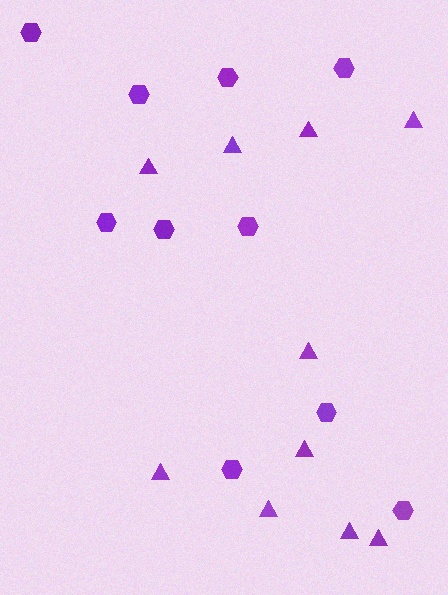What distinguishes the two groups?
There are 2 groups: one group of triangles (10) and one group of hexagons (10).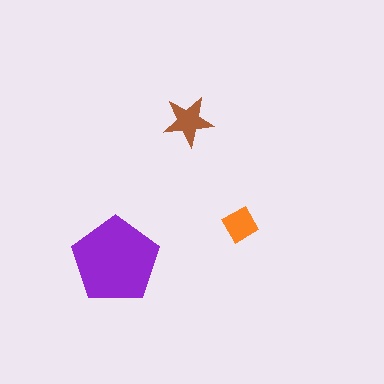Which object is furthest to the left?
The purple pentagon is leftmost.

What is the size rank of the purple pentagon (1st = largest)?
1st.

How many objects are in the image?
There are 3 objects in the image.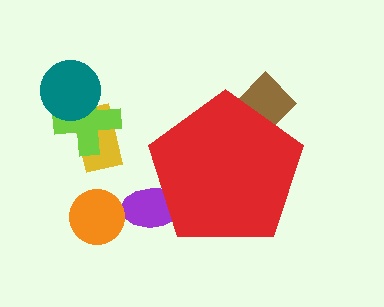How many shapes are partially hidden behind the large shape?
2 shapes are partially hidden.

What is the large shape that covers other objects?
A red pentagon.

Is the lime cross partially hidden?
No, the lime cross is fully visible.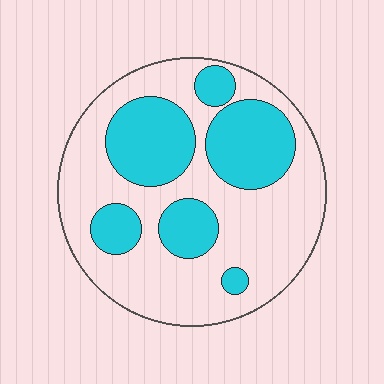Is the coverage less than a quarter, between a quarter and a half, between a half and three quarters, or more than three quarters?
Between a quarter and a half.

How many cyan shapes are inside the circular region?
6.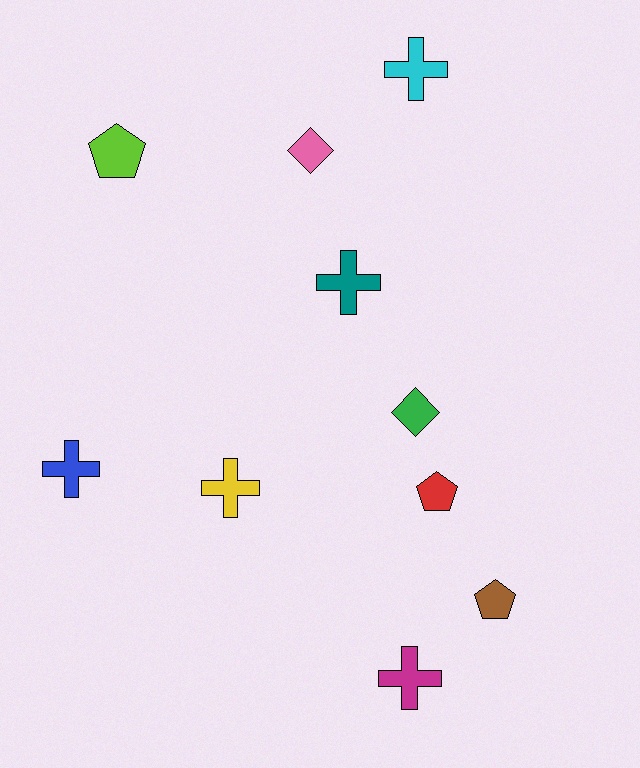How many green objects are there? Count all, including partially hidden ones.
There is 1 green object.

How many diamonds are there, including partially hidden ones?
There are 2 diamonds.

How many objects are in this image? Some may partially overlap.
There are 10 objects.